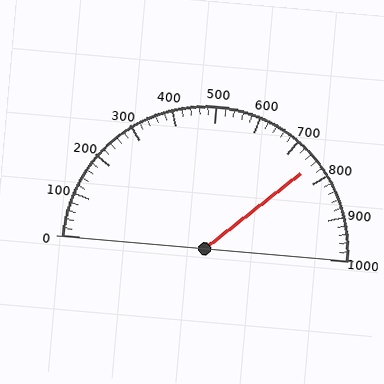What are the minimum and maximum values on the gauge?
The gauge ranges from 0 to 1000.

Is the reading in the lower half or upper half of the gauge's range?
The reading is in the upper half of the range (0 to 1000).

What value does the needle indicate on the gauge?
The needle indicates approximately 760.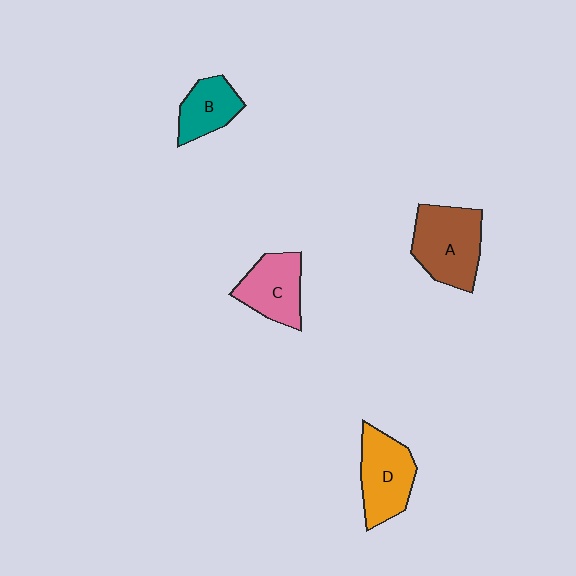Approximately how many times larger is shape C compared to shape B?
Approximately 1.3 times.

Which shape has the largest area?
Shape A (brown).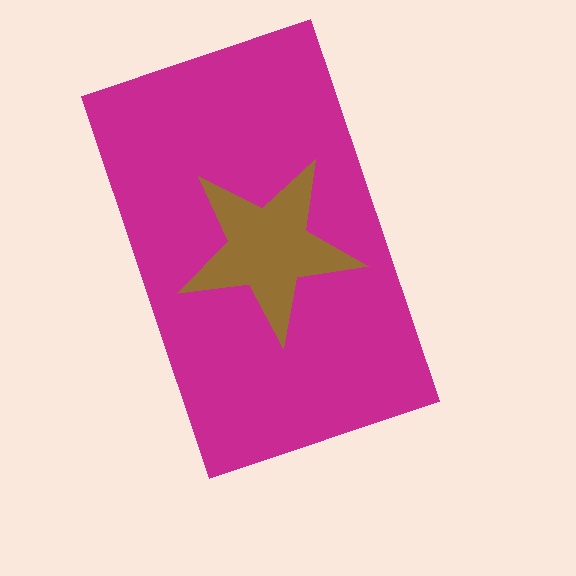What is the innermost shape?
The brown star.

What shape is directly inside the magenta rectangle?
The brown star.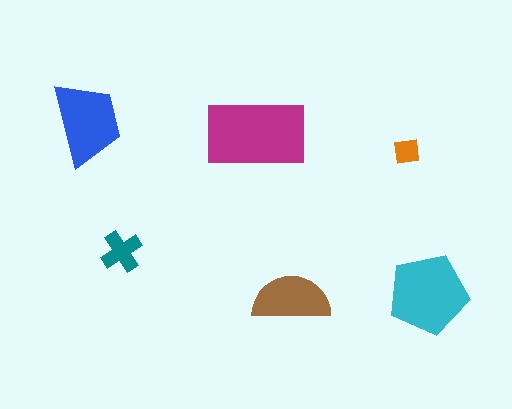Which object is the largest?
The magenta rectangle.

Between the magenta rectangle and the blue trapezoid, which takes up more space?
The magenta rectangle.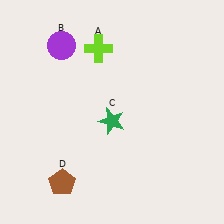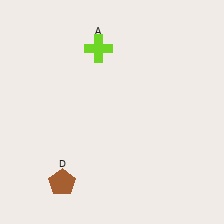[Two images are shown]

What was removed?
The green star (C), the purple circle (B) were removed in Image 2.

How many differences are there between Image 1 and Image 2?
There are 2 differences between the two images.